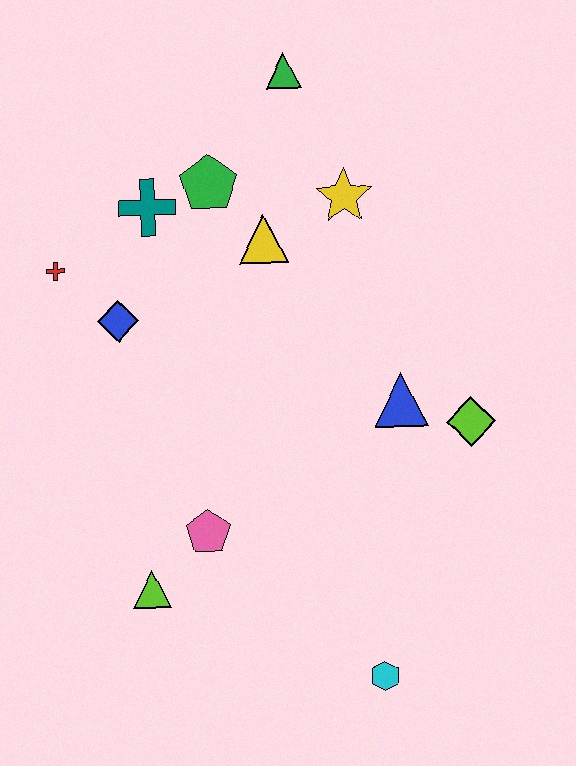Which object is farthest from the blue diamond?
The cyan hexagon is farthest from the blue diamond.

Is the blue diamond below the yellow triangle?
Yes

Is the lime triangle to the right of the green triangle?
No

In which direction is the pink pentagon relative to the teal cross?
The pink pentagon is below the teal cross.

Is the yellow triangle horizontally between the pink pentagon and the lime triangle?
No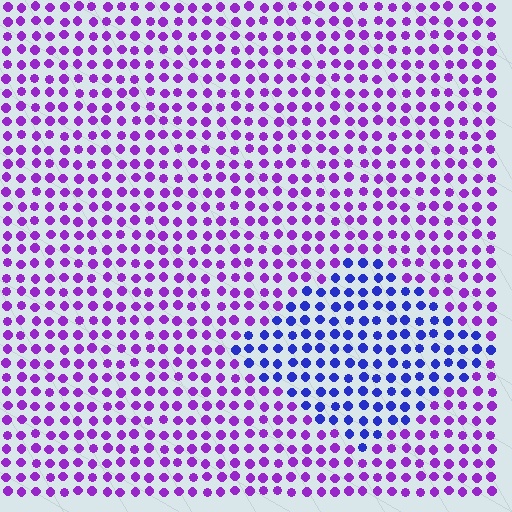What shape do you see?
I see a diamond.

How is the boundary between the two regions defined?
The boundary is defined purely by a slight shift in hue (about 46 degrees). Spacing, size, and orientation are identical on both sides.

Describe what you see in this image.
The image is filled with small purple elements in a uniform arrangement. A diamond-shaped region is visible where the elements are tinted to a slightly different hue, forming a subtle color boundary.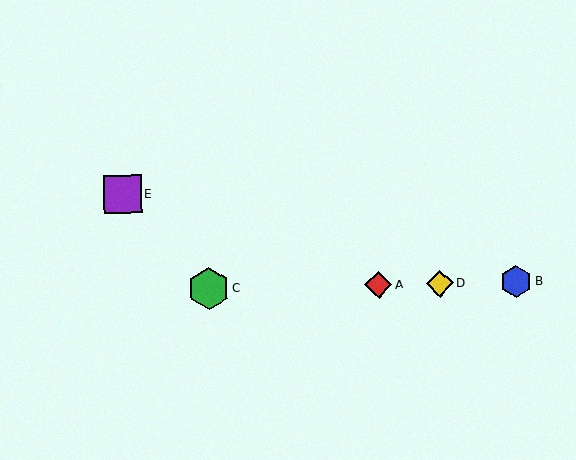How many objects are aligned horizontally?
4 objects (A, B, C, D) are aligned horizontally.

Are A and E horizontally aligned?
No, A is at y≈285 and E is at y≈194.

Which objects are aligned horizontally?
Objects A, B, C, D are aligned horizontally.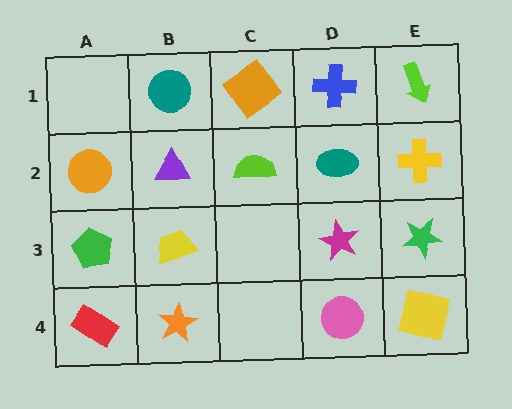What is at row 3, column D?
A magenta star.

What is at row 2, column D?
A teal ellipse.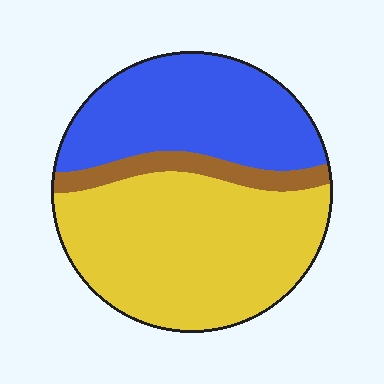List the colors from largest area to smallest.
From largest to smallest: yellow, blue, brown.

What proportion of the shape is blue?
Blue covers 37% of the shape.